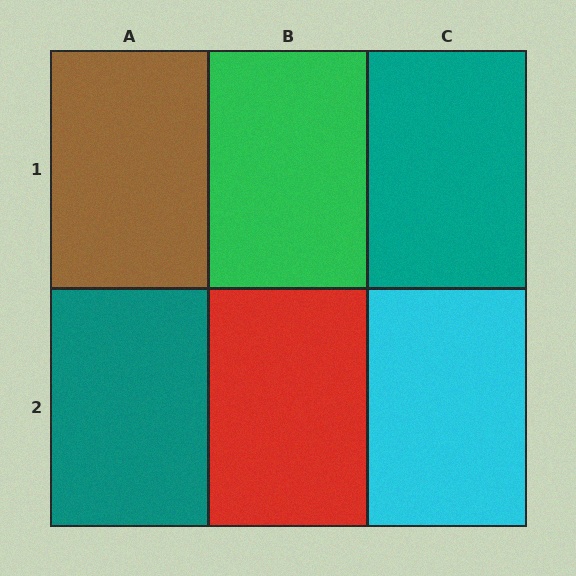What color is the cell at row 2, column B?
Red.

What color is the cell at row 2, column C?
Cyan.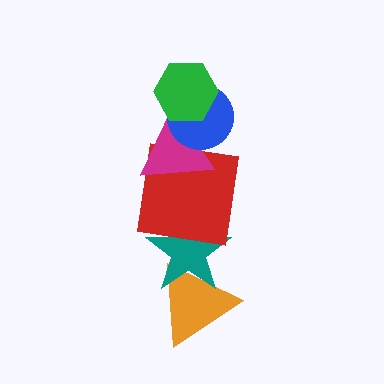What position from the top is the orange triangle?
The orange triangle is 6th from the top.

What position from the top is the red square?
The red square is 4th from the top.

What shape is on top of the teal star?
The red square is on top of the teal star.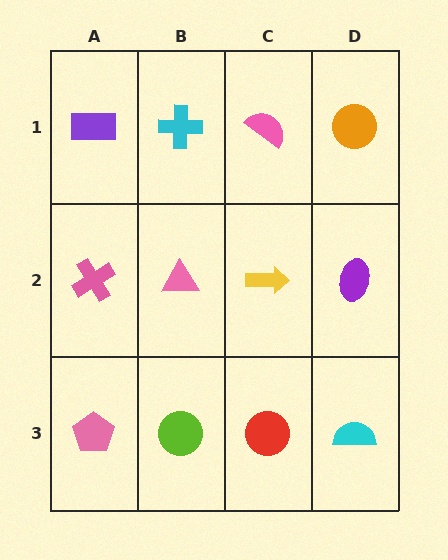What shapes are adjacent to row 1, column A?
A pink cross (row 2, column A), a cyan cross (row 1, column B).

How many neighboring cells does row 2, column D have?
3.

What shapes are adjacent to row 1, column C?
A yellow arrow (row 2, column C), a cyan cross (row 1, column B), an orange circle (row 1, column D).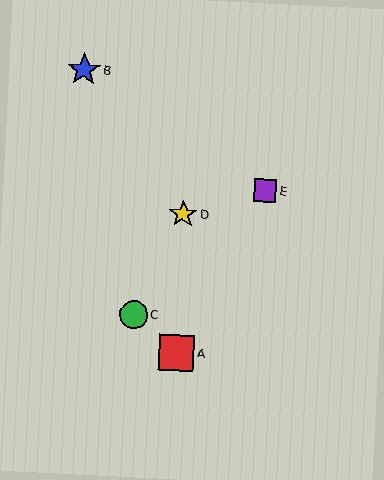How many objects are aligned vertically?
2 objects (A, D) are aligned vertically.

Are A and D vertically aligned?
Yes, both are at x≈176.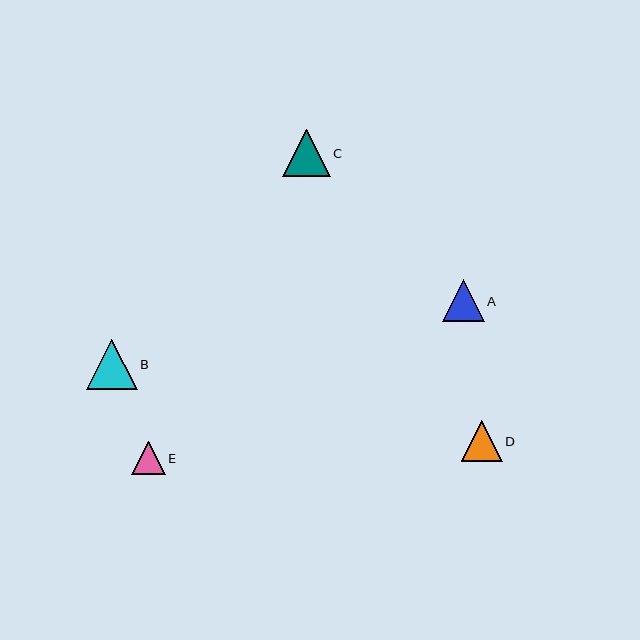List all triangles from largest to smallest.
From largest to smallest: B, C, A, D, E.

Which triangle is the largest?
Triangle B is the largest with a size of approximately 50 pixels.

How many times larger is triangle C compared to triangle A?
Triangle C is approximately 1.1 times the size of triangle A.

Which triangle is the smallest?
Triangle E is the smallest with a size of approximately 33 pixels.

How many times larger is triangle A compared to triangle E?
Triangle A is approximately 1.3 times the size of triangle E.